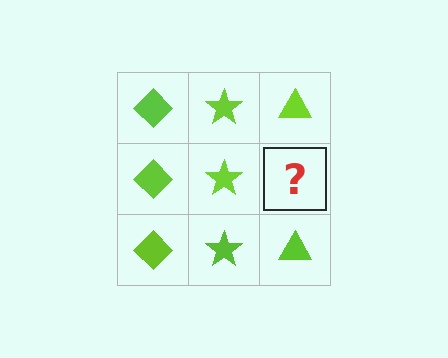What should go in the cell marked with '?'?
The missing cell should contain a lime triangle.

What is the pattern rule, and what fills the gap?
The rule is that each column has a consistent shape. The gap should be filled with a lime triangle.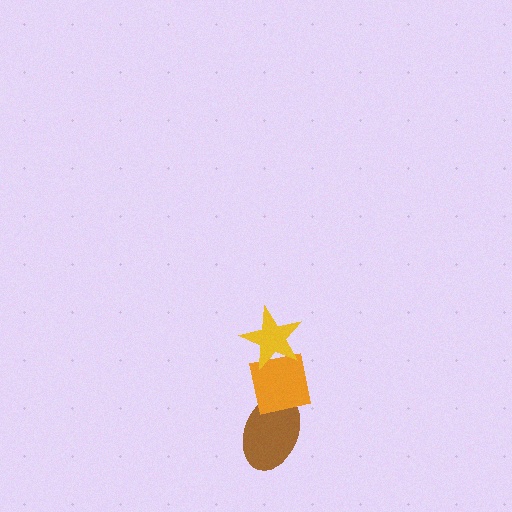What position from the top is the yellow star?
The yellow star is 1st from the top.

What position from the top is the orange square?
The orange square is 2nd from the top.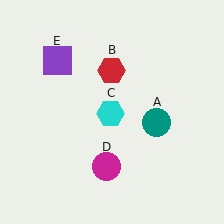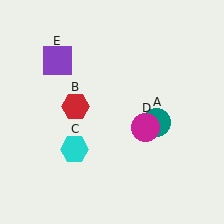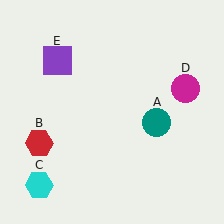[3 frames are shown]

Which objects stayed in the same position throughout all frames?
Teal circle (object A) and purple square (object E) remained stationary.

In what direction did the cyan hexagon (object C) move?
The cyan hexagon (object C) moved down and to the left.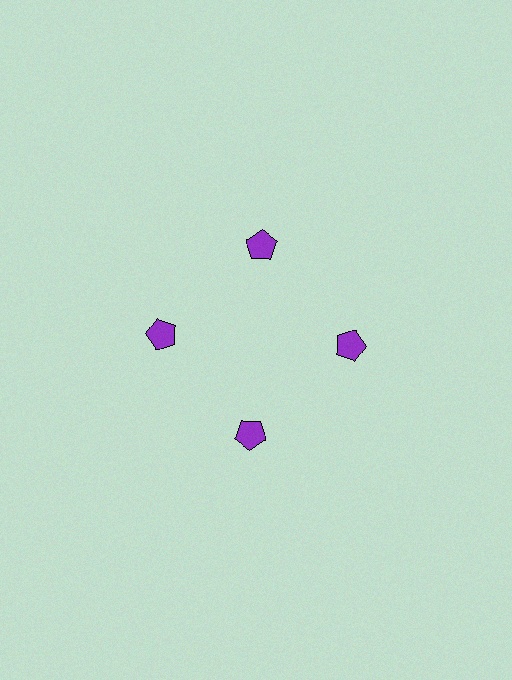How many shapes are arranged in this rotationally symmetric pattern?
There are 4 shapes, arranged in 4 groups of 1.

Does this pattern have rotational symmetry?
Yes, this pattern has 4-fold rotational symmetry. It looks the same after rotating 90 degrees around the center.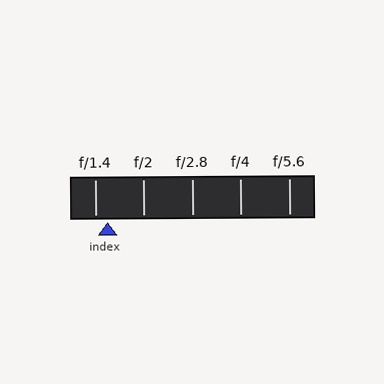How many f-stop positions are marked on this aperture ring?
There are 5 f-stop positions marked.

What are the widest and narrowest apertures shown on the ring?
The widest aperture shown is f/1.4 and the narrowest is f/5.6.